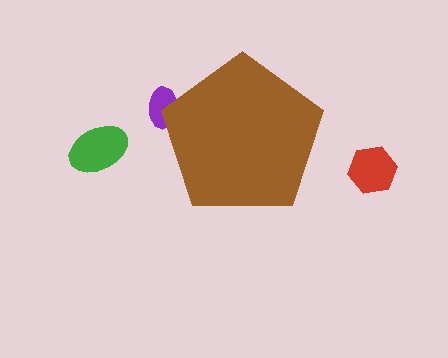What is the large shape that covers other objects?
A brown pentagon.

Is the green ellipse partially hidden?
No, the green ellipse is fully visible.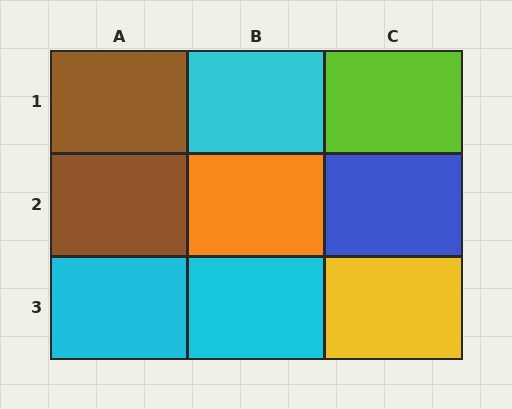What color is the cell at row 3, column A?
Cyan.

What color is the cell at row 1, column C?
Lime.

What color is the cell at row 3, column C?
Yellow.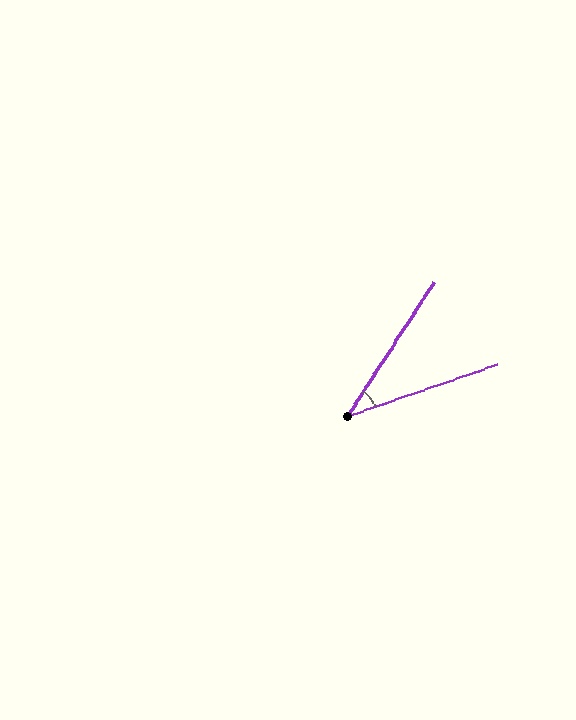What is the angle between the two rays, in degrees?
Approximately 38 degrees.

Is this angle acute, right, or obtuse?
It is acute.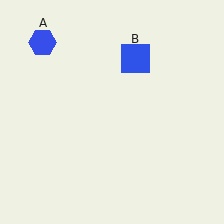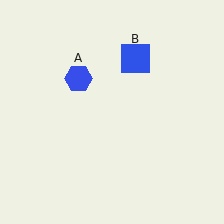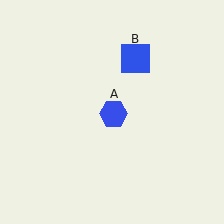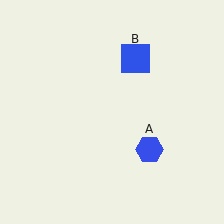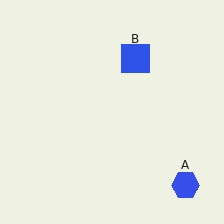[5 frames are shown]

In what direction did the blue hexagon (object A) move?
The blue hexagon (object A) moved down and to the right.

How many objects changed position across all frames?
1 object changed position: blue hexagon (object A).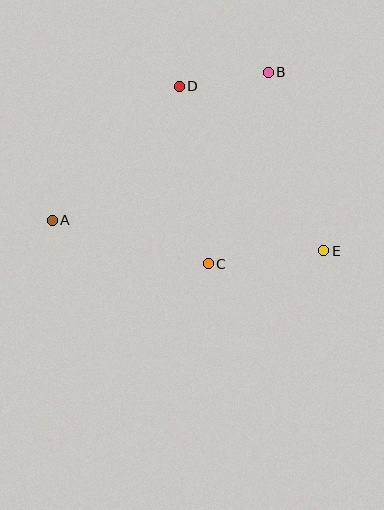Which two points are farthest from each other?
Points A and E are farthest from each other.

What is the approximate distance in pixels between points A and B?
The distance between A and B is approximately 262 pixels.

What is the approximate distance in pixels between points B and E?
The distance between B and E is approximately 187 pixels.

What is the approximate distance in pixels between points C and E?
The distance between C and E is approximately 116 pixels.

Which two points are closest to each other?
Points B and D are closest to each other.